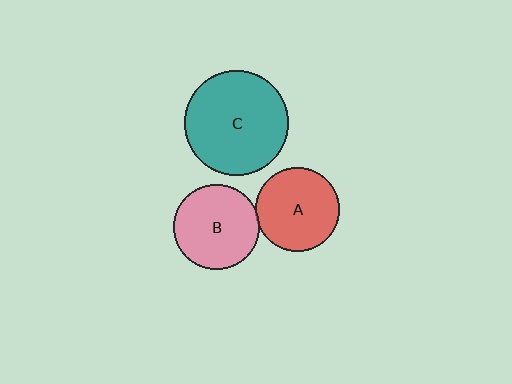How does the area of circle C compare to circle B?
Approximately 1.5 times.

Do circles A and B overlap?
Yes.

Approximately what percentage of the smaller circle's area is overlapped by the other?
Approximately 5%.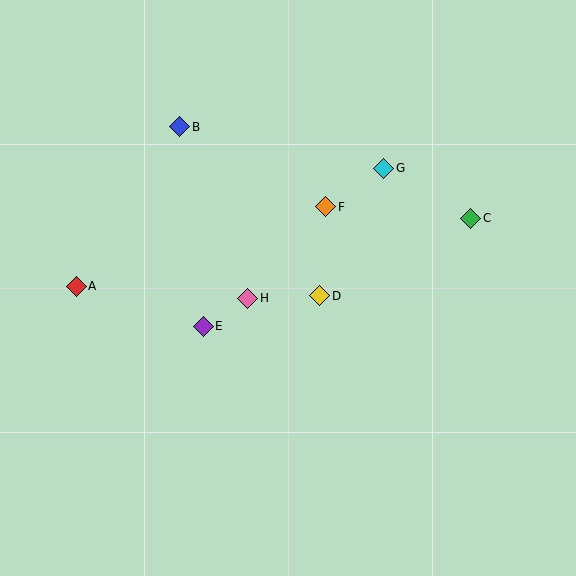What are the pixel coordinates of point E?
Point E is at (203, 326).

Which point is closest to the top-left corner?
Point B is closest to the top-left corner.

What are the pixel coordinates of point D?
Point D is at (320, 296).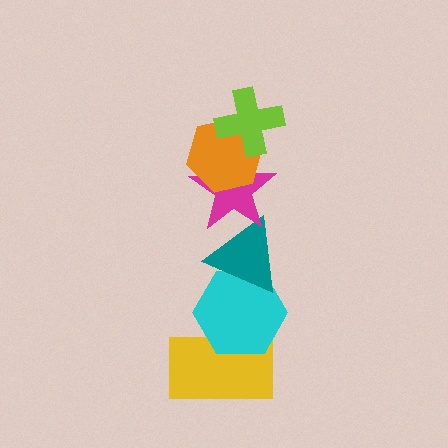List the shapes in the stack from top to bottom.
From top to bottom: the lime cross, the orange hexagon, the magenta star, the teal triangle, the cyan hexagon, the yellow rectangle.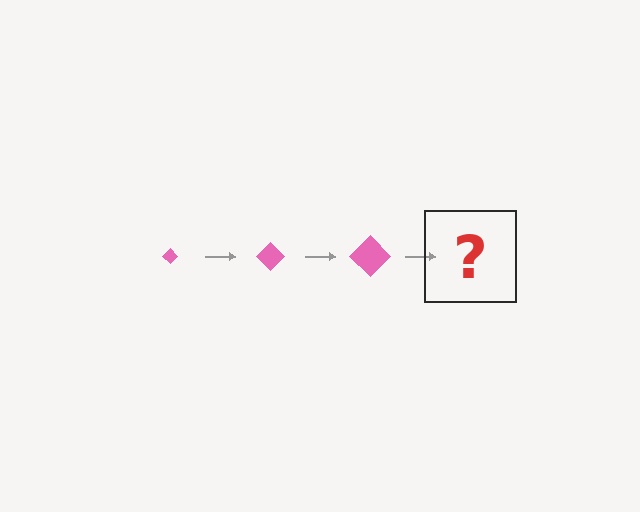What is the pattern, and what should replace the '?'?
The pattern is that the diamond gets progressively larger each step. The '?' should be a pink diamond, larger than the previous one.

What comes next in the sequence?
The next element should be a pink diamond, larger than the previous one.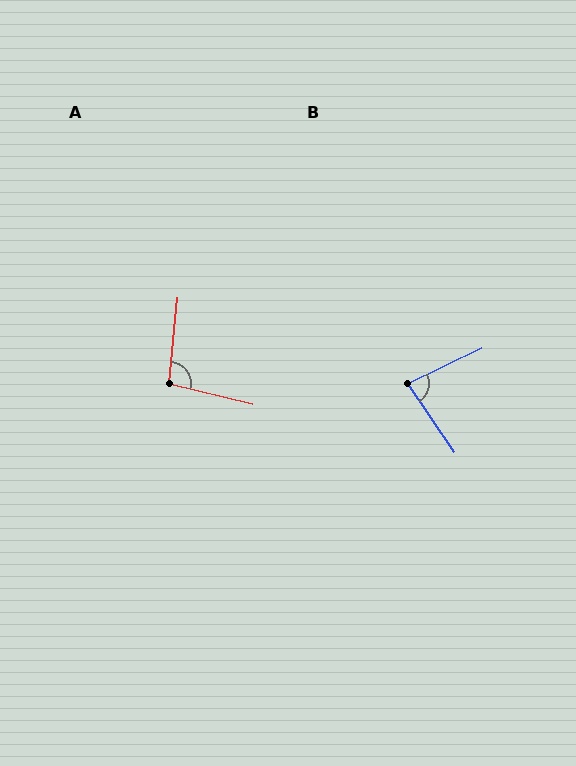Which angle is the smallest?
B, at approximately 81 degrees.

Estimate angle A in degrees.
Approximately 98 degrees.